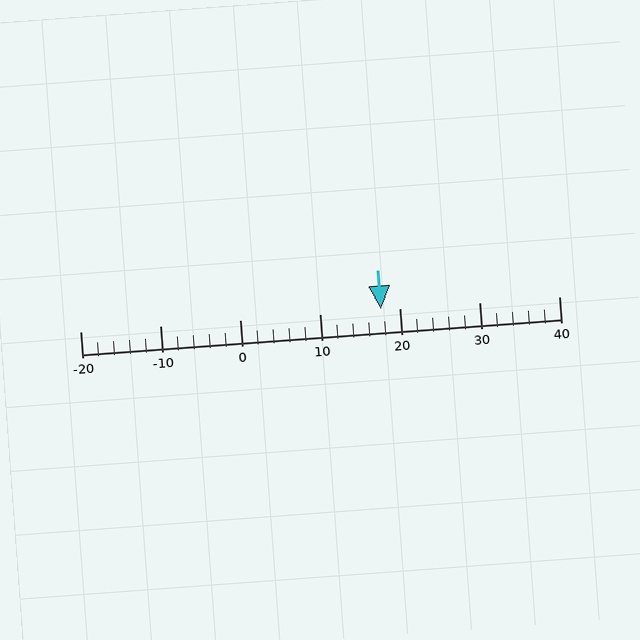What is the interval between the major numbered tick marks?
The major tick marks are spaced 10 units apart.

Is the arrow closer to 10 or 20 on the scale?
The arrow is closer to 20.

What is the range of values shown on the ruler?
The ruler shows values from -20 to 40.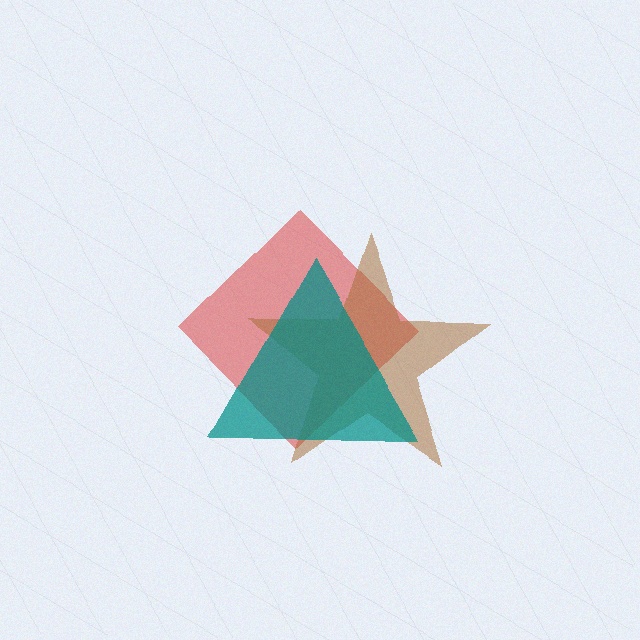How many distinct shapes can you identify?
There are 3 distinct shapes: a red diamond, a brown star, a teal triangle.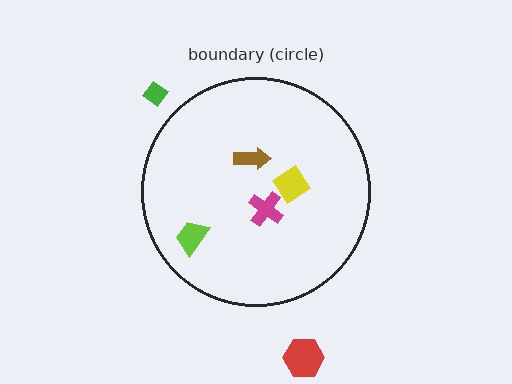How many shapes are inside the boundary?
4 inside, 2 outside.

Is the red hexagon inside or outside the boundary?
Outside.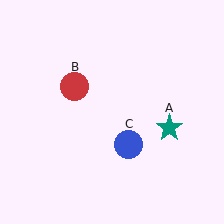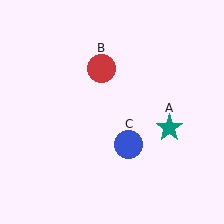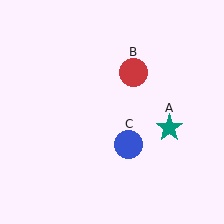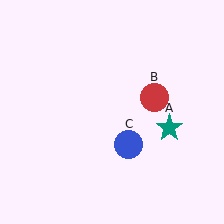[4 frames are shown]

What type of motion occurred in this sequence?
The red circle (object B) rotated clockwise around the center of the scene.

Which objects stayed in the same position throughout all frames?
Teal star (object A) and blue circle (object C) remained stationary.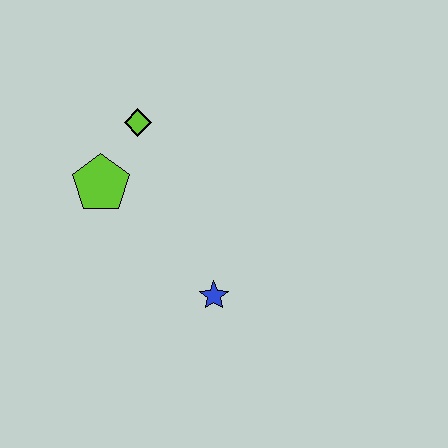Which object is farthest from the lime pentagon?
The blue star is farthest from the lime pentagon.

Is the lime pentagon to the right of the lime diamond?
No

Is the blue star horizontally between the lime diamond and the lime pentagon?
No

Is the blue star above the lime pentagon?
No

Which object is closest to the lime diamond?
The lime pentagon is closest to the lime diamond.